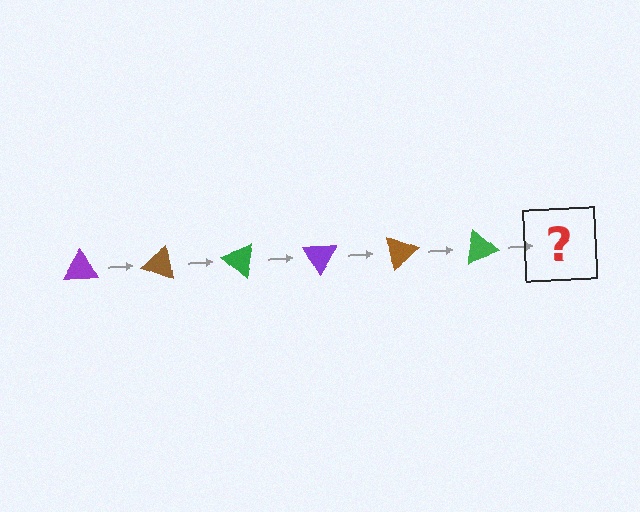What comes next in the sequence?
The next element should be a purple triangle, rotated 120 degrees from the start.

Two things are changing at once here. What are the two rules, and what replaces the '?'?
The two rules are that it rotates 20 degrees each step and the color cycles through purple, brown, and green. The '?' should be a purple triangle, rotated 120 degrees from the start.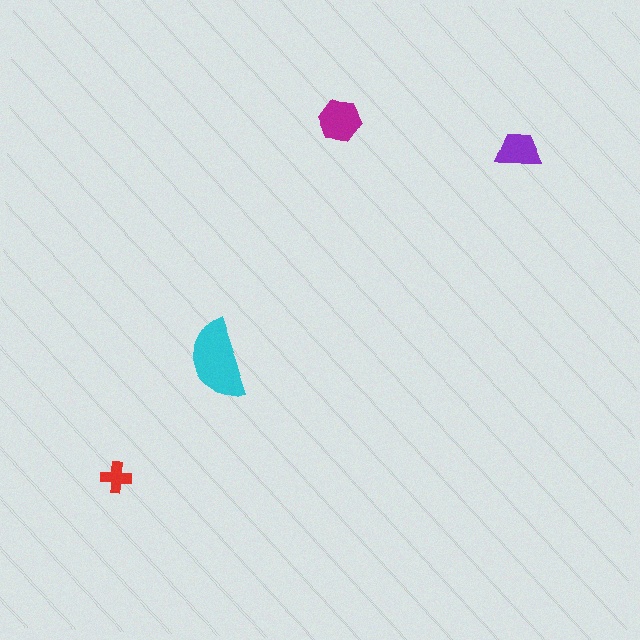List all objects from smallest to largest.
The red cross, the purple trapezoid, the magenta hexagon, the cyan semicircle.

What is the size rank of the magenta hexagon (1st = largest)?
2nd.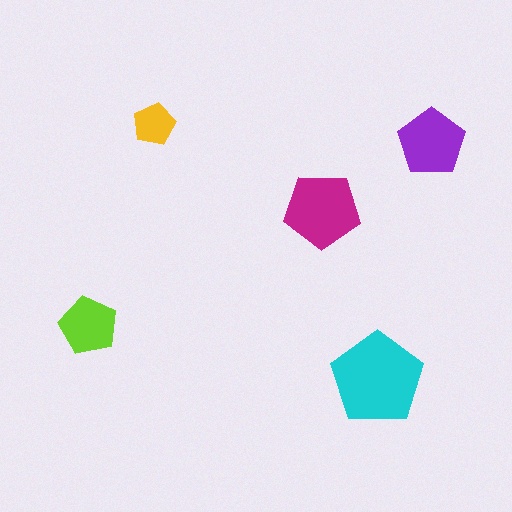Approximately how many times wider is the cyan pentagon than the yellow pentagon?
About 2 times wider.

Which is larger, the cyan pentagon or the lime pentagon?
The cyan one.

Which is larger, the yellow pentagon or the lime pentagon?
The lime one.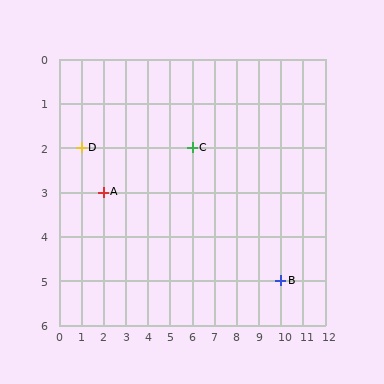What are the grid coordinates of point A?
Point A is at grid coordinates (2, 3).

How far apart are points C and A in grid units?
Points C and A are 4 columns and 1 row apart (about 4.1 grid units diagonally).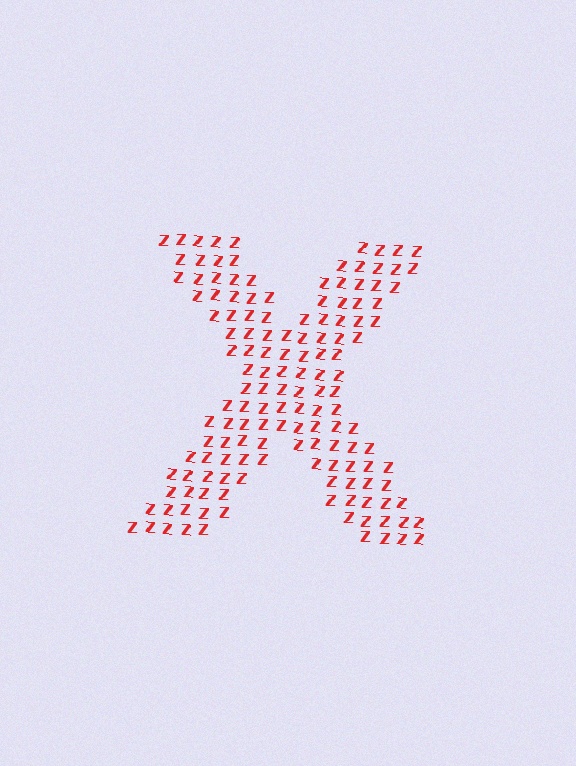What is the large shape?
The large shape is the letter X.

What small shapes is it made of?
It is made of small letter Z's.